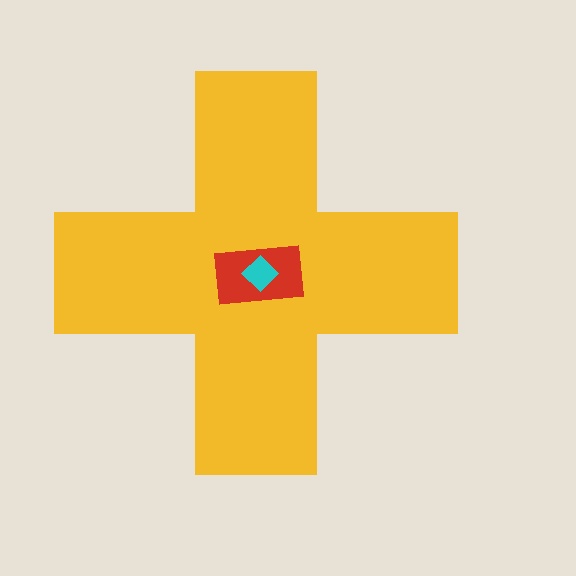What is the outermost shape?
The yellow cross.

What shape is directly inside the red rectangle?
The cyan diamond.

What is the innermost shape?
The cyan diamond.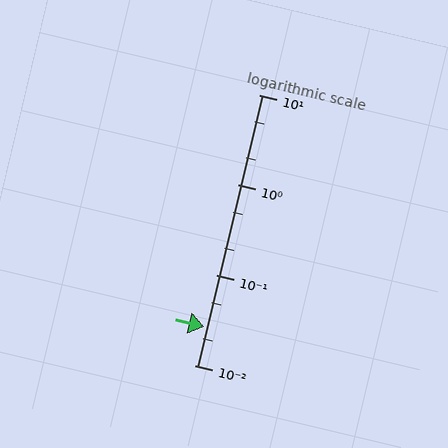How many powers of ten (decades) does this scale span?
The scale spans 3 decades, from 0.01 to 10.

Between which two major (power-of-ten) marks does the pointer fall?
The pointer is between 0.01 and 0.1.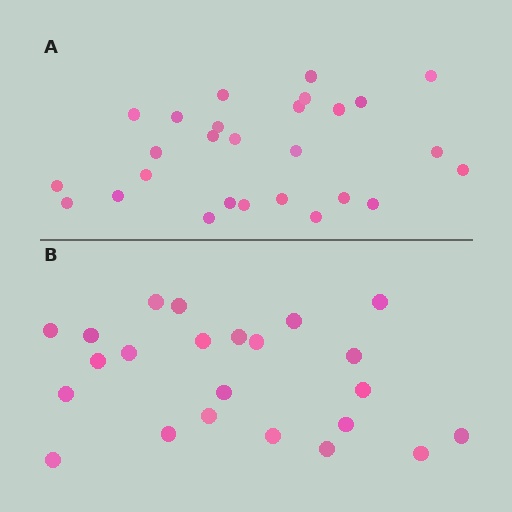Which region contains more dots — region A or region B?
Region A (the top region) has more dots.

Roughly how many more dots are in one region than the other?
Region A has about 4 more dots than region B.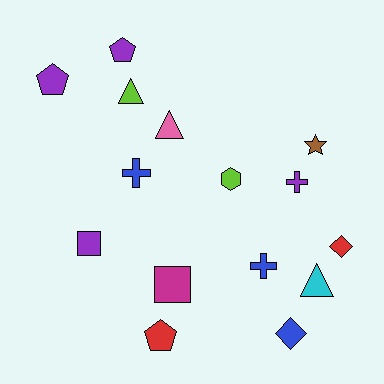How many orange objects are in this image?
There are no orange objects.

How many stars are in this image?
There is 1 star.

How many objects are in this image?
There are 15 objects.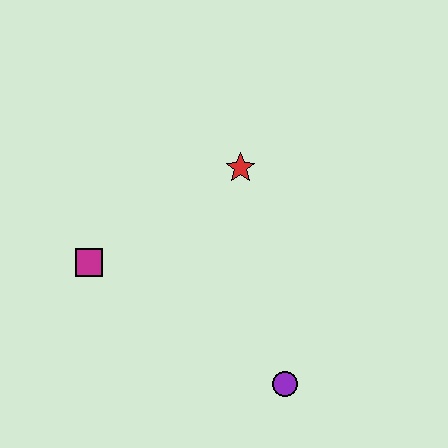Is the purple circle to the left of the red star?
No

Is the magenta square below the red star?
Yes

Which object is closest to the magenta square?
The red star is closest to the magenta square.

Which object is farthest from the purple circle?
The magenta square is farthest from the purple circle.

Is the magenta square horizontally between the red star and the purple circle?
No